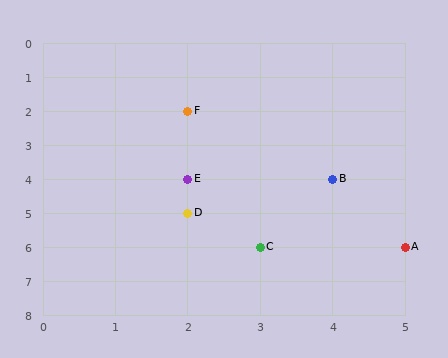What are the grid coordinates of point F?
Point F is at grid coordinates (2, 2).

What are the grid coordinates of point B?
Point B is at grid coordinates (4, 4).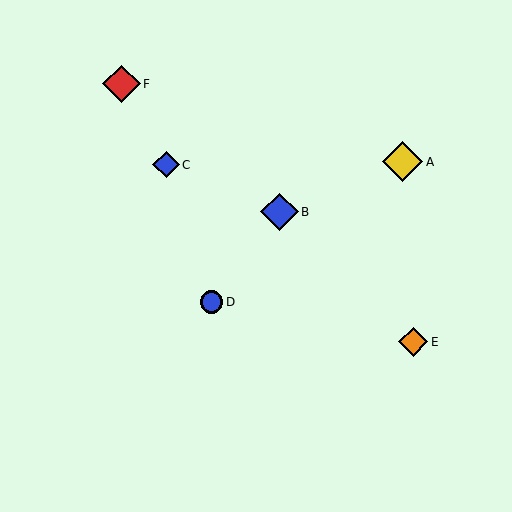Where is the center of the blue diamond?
The center of the blue diamond is at (279, 212).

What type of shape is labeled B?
Shape B is a blue diamond.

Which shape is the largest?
The yellow diamond (labeled A) is the largest.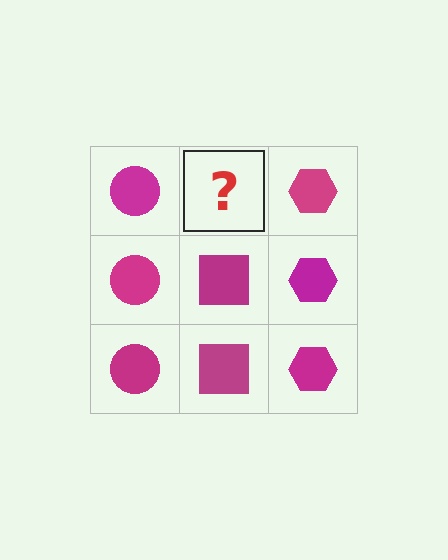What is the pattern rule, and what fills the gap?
The rule is that each column has a consistent shape. The gap should be filled with a magenta square.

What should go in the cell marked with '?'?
The missing cell should contain a magenta square.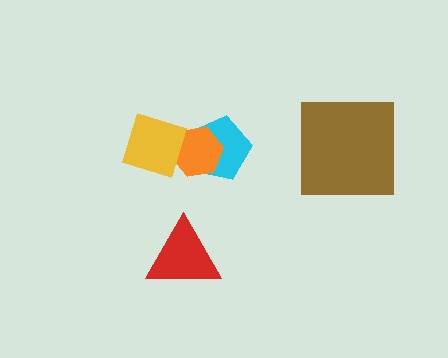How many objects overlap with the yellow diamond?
1 object overlaps with the yellow diamond.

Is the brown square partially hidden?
No, no other shape covers it.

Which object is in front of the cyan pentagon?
The orange hexagon is in front of the cyan pentagon.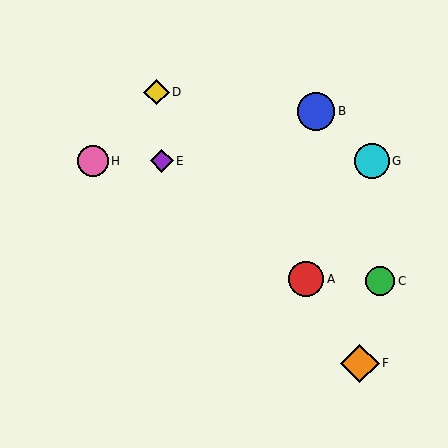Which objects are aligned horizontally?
Objects E, G, H are aligned horizontally.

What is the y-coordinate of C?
Object C is at y≈281.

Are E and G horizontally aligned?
Yes, both are at y≈161.